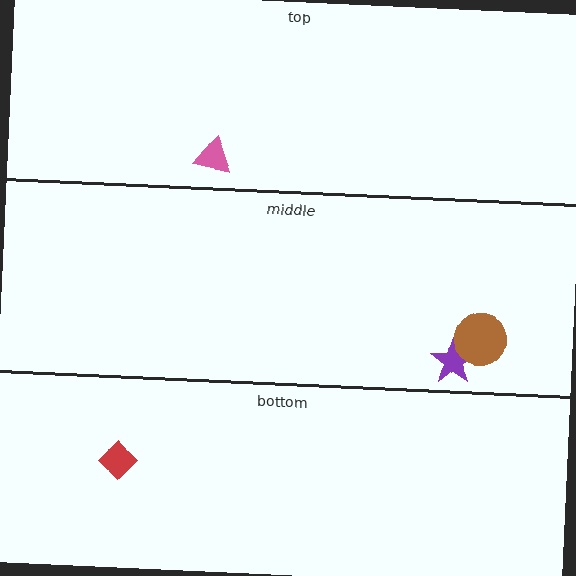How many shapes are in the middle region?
2.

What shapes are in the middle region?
The purple star, the brown circle.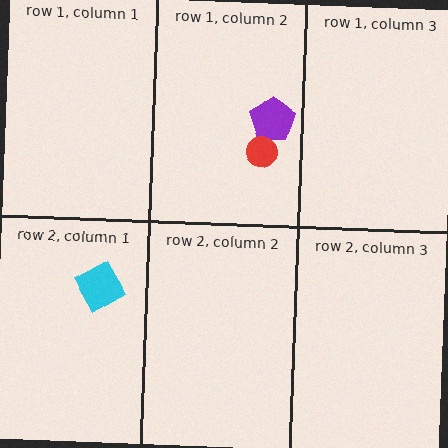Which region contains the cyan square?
The row 2, column 1 region.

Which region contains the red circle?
The row 1, column 2 region.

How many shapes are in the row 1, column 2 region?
2.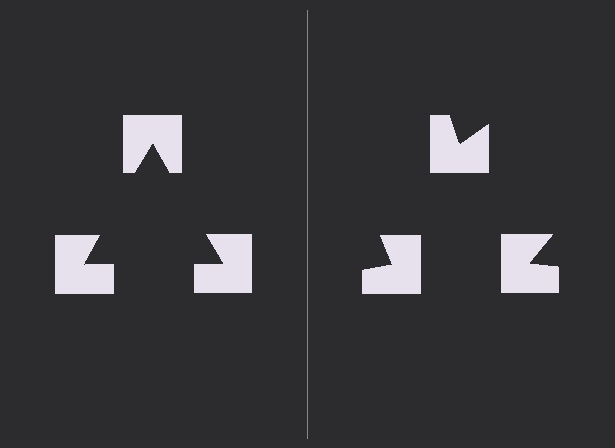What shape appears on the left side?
An illusory triangle.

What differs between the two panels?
The notched squares are positioned identically on both sides; only the wedge orientations differ. On the left they align to a triangle; on the right they are misaligned.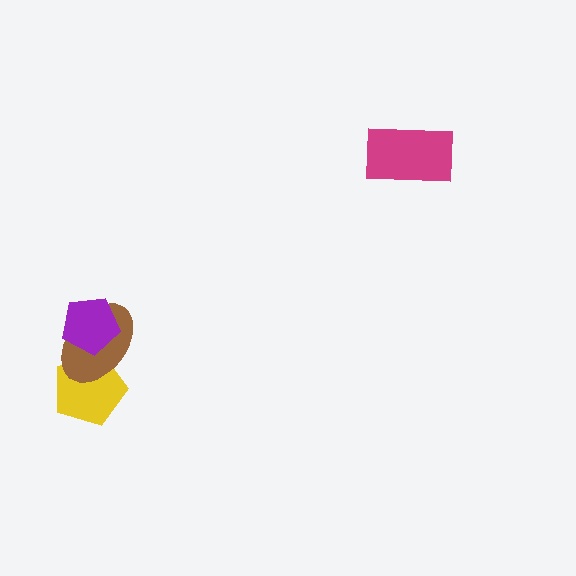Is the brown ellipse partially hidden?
Yes, it is partially covered by another shape.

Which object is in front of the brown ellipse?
The purple pentagon is in front of the brown ellipse.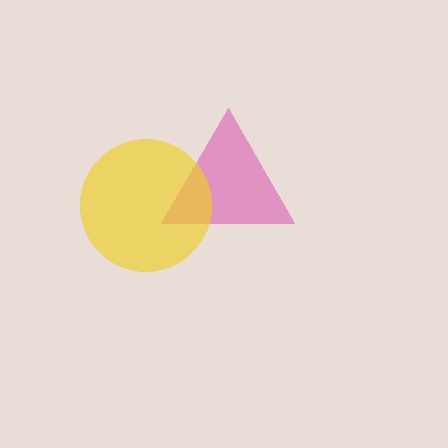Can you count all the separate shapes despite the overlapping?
Yes, there are 2 separate shapes.